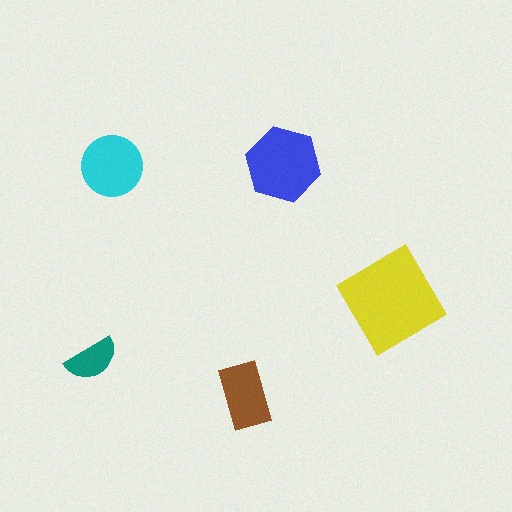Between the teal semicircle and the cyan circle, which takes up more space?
The cyan circle.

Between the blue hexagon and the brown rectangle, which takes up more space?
The blue hexagon.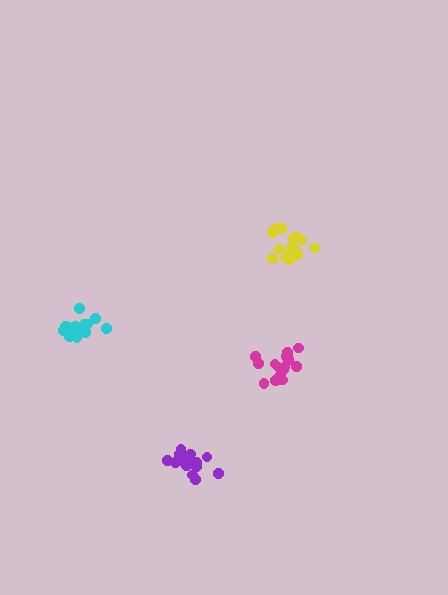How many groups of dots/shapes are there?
There are 4 groups.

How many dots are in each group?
Group 1: 17 dots, Group 2: 17 dots, Group 3: 18 dots, Group 4: 15 dots (67 total).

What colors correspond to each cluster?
The clusters are colored: yellow, cyan, magenta, purple.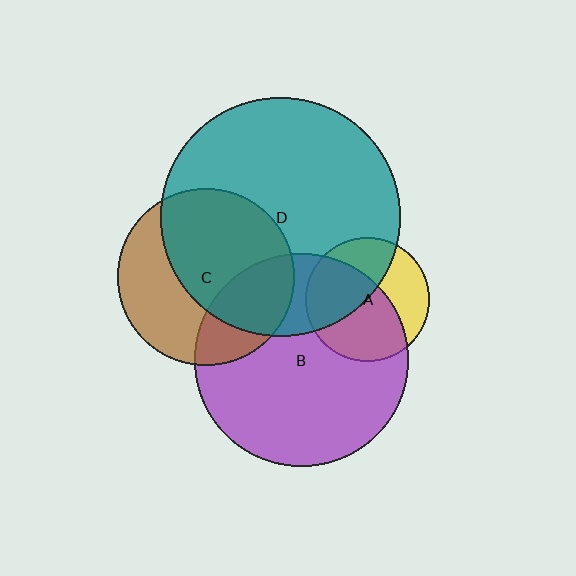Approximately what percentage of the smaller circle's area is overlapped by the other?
Approximately 30%.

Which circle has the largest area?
Circle D (teal).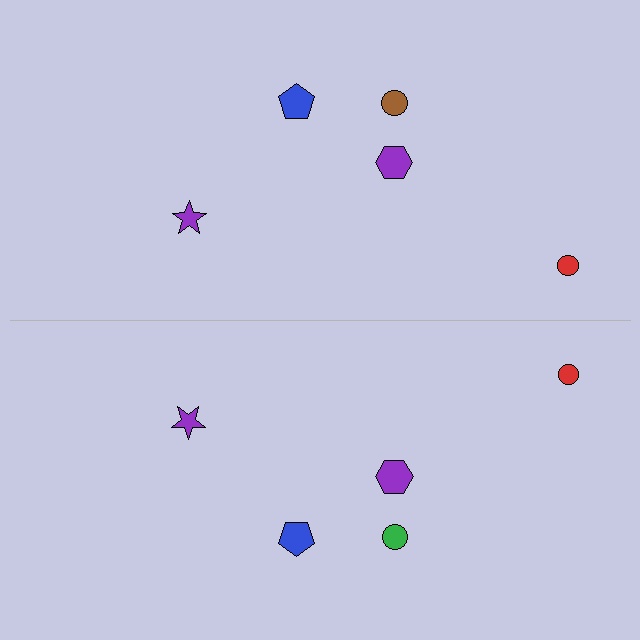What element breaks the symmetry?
The green circle on the bottom side breaks the symmetry — its mirror counterpart is brown.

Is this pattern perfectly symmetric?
No, the pattern is not perfectly symmetric. The green circle on the bottom side breaks the symmetry — its mirror counterpart is brown.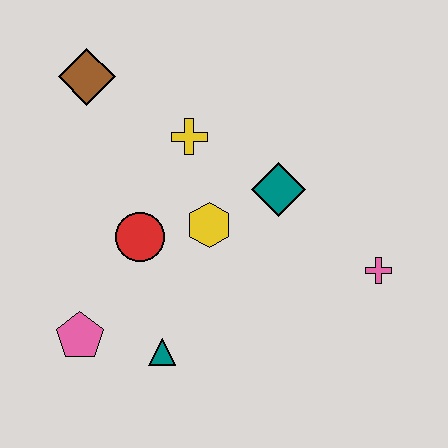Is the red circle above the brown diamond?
No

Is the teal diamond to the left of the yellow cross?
No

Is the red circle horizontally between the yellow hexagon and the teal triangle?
No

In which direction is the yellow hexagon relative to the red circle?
The yellow hexagon is to the right of the red circle.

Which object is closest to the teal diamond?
The yellow hexagon is closest to the teal diamond.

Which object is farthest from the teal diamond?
The pink pentagon is farthest from the teal diamond.